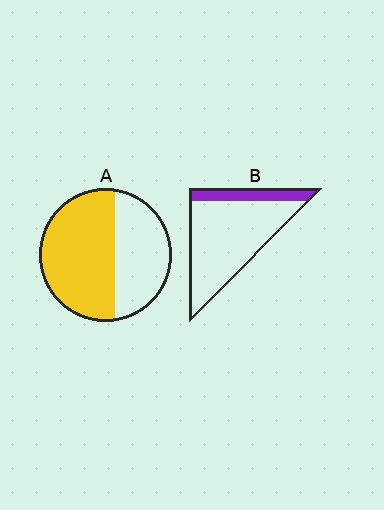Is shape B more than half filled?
No.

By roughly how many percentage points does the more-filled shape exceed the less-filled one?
By roughly 40 percentage points (A over B).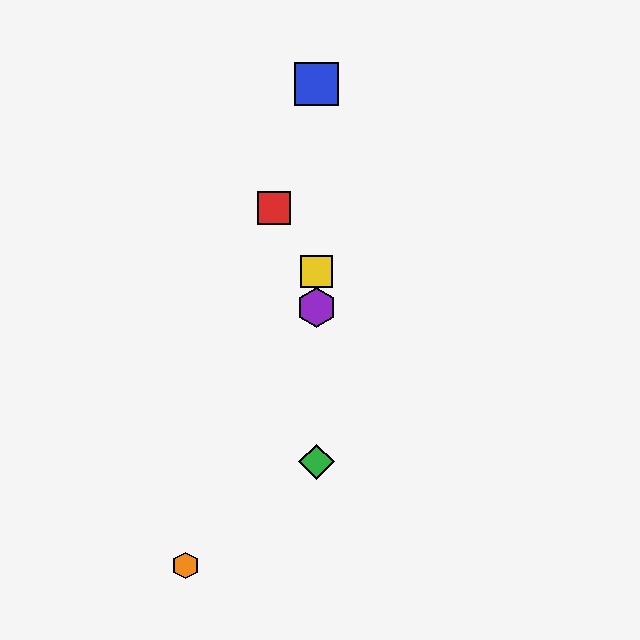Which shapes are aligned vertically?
The blue square, the green diamond, the yellow square, the purple hexagon are aligned vertically.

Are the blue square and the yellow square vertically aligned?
Yes, both are at x≈316.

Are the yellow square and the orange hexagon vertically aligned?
No, the yellow square is at x≈316 and the orange hexagon is at x≈186.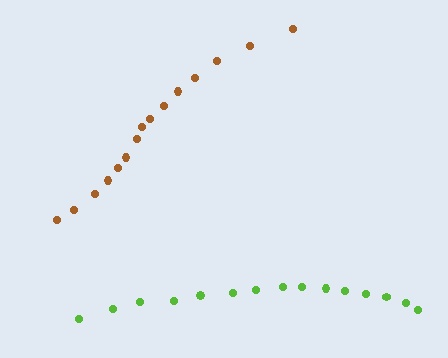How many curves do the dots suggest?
There are 2 distinct paths.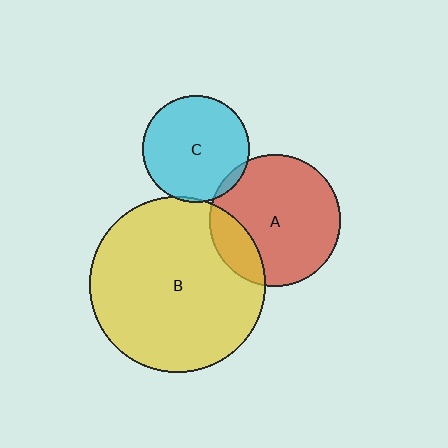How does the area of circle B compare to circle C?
Approximately 2.7 times.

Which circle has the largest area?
Circle B (yellow).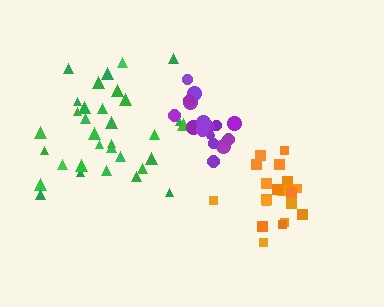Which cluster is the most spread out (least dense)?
Green.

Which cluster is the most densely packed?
Purple.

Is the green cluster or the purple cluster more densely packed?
Purple.